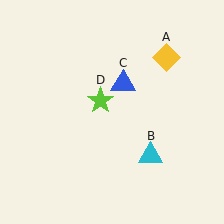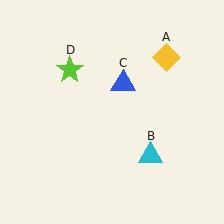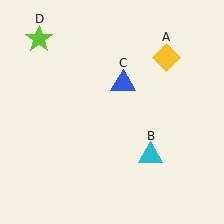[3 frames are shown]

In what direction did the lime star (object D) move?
The lime star (object D) moved up and to the left.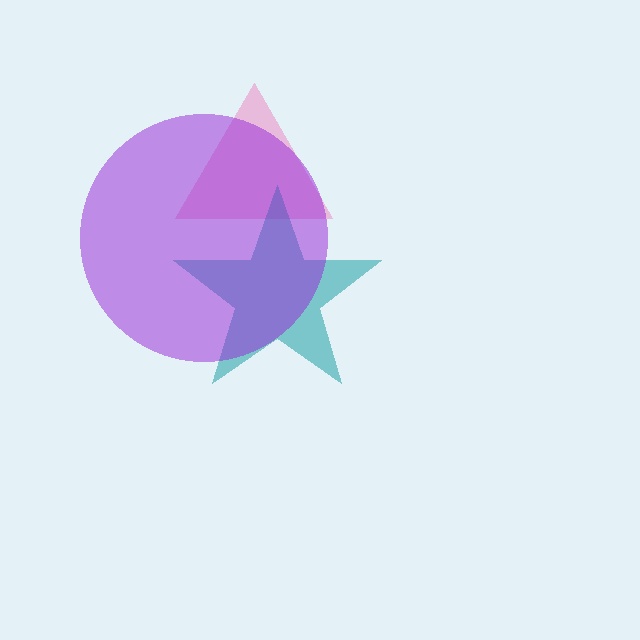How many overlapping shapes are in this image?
There are 3 overlapping shapes in the image.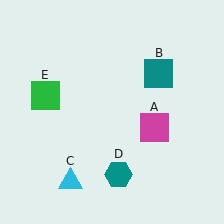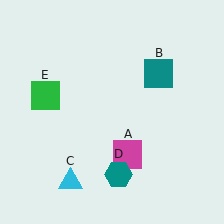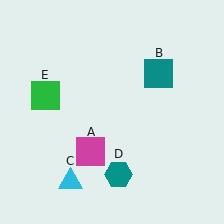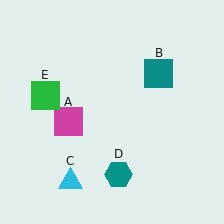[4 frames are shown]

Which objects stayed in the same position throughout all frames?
Teal square (object B) and cyan triangle (object C) and teal hexagon (object D) and green square (object E) remained stationary.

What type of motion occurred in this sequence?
The magenta square (object A) rotated clockwise around the center of the scene.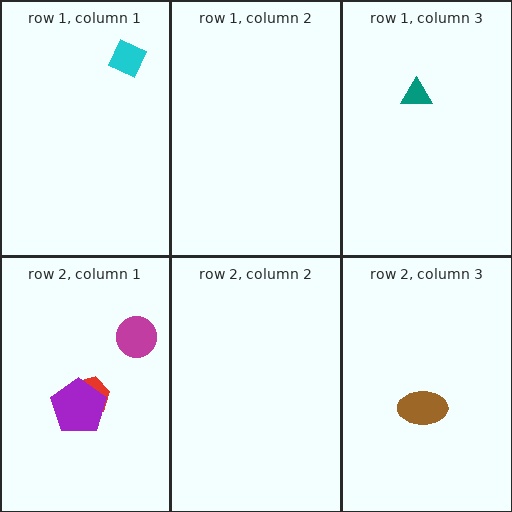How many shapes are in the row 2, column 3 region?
1.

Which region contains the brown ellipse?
The row 2, column 3 region.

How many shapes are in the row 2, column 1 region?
3.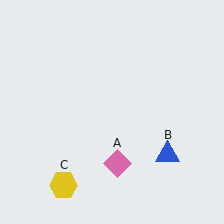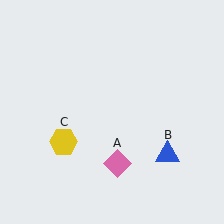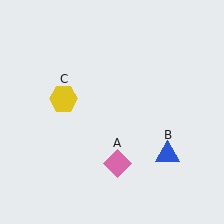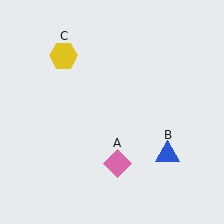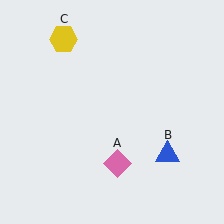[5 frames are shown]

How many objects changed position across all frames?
1 object changed position: yellow hexagon (object C).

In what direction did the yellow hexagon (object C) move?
The yellow hexagon (object C) moved up.